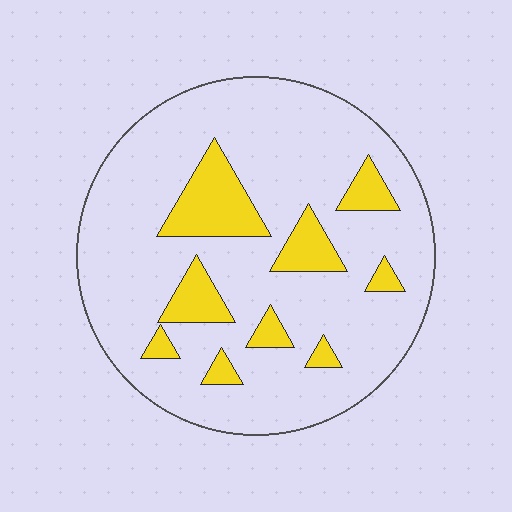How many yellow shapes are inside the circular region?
9.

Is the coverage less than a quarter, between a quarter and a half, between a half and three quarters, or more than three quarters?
Less than a quarter.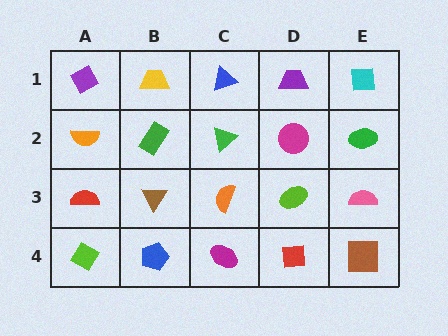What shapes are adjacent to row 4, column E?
A pink semicircle (row 3, column E), a red square (row 4, column D).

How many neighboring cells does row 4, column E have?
2.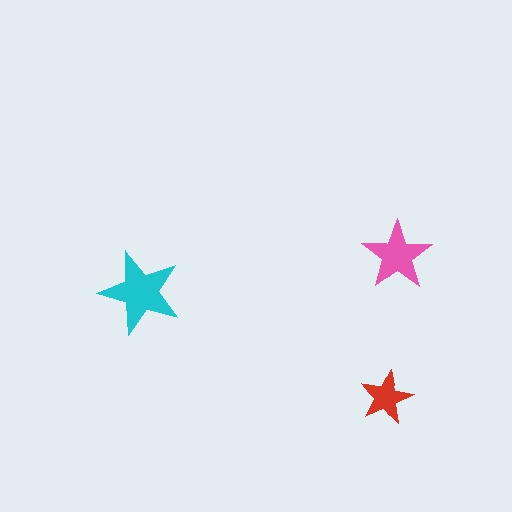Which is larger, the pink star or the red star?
The pink one.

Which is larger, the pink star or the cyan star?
The cyan one.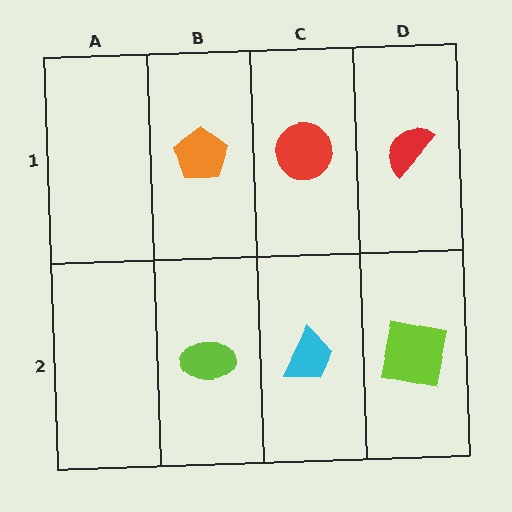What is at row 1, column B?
An orange pentagon.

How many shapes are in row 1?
3 shapes.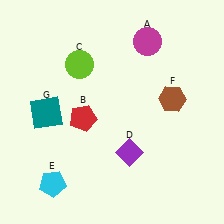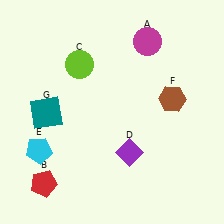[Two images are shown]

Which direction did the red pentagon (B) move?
The red pentagon (B) moved down.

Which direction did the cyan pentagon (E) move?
The cyan pentagon (E) moved up.